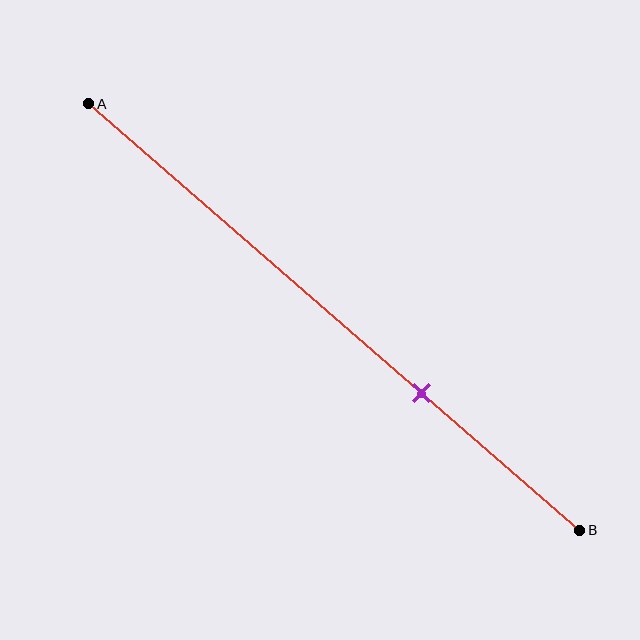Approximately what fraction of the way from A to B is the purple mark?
The purple mark is approximately 70% of the way from A to B.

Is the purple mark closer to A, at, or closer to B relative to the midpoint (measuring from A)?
The purple mark is closer to point B than the midpoint of segment AB.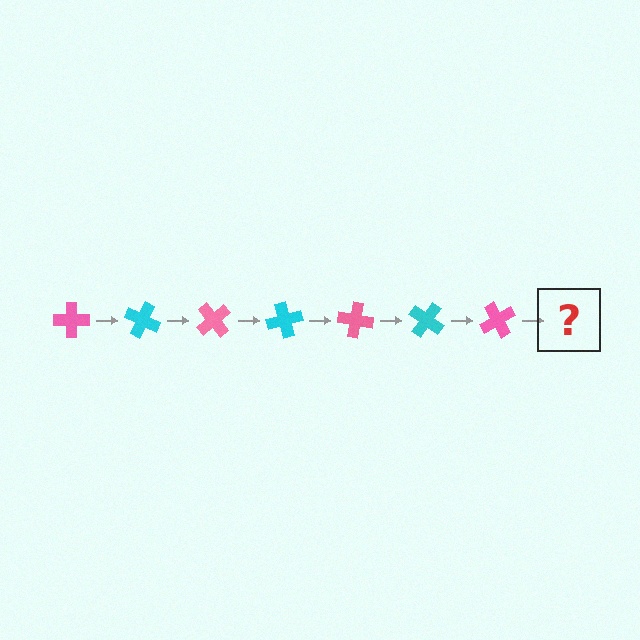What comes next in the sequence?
The next element should be a cyan cross, rotated 175 degrees from the start.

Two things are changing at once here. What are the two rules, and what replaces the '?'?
The two rules are that it rotates 25 degrees each step and the color cycles through pink and cyan. The '?' should be a cyan cross, rotated 175 degrees from the start.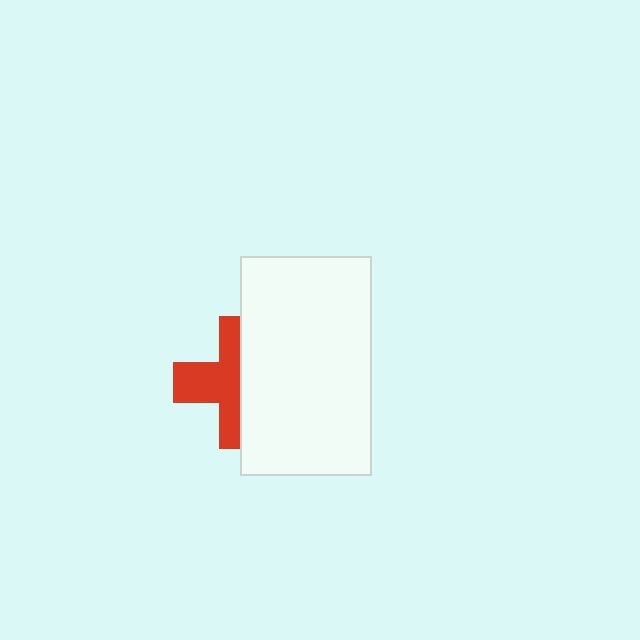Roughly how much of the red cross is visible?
About half of it is visible (roughly 50%).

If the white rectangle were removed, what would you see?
You would see the complete red cross.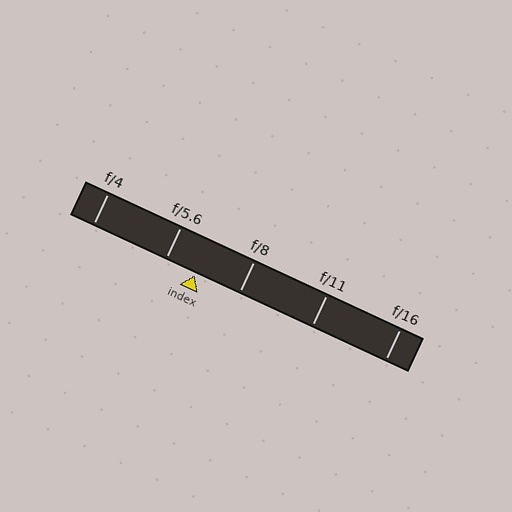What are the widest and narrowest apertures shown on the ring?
The widest aperture shown is f/4 and the narrowest is f/16.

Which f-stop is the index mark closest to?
The index mark is closest to f/5.6.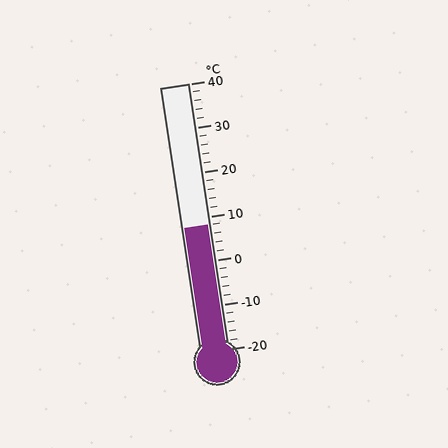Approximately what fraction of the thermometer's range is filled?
The thermometer is filled to approximately 45% of its range.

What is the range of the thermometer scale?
The thermometer scale ranges from -20°C to 40°C.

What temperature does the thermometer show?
The thermometer shows approximately 8°C.